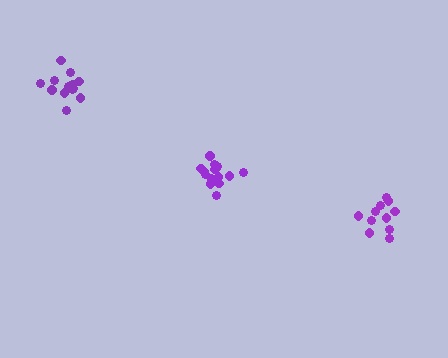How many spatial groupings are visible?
There are 3 spatial groupings.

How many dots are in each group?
Group 1: 11 dots, Group 2: 14 dots, Group 3: 13 dots (38 total).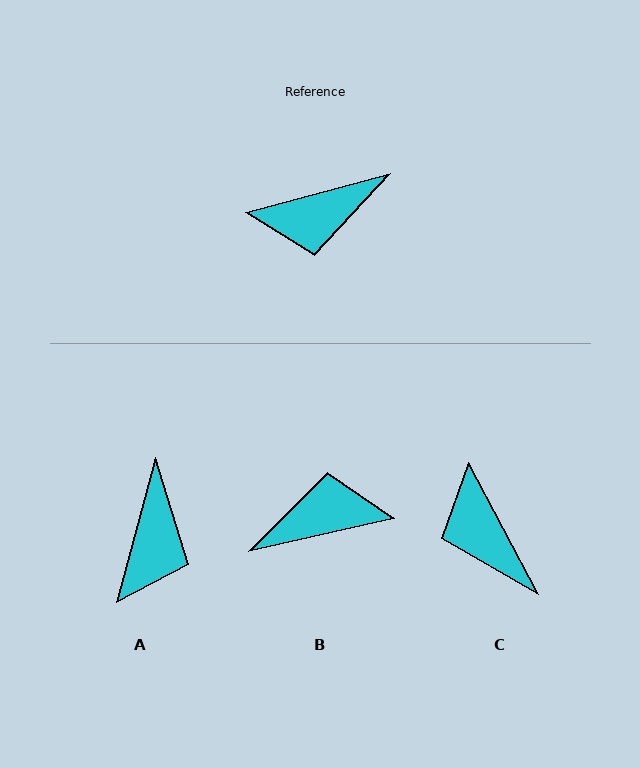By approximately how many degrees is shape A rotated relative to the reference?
Approximately 60 degrees counter-clockwise.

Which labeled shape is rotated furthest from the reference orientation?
B, about 178 degrees away.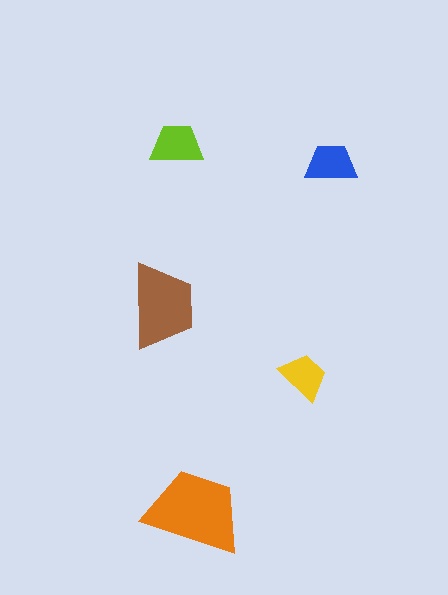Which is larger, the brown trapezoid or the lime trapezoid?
The brown one.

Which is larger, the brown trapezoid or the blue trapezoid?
The brown one.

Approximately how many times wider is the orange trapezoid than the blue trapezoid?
About 2 times wider.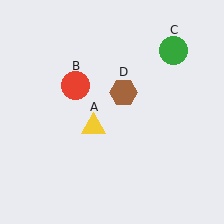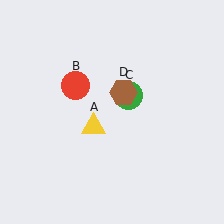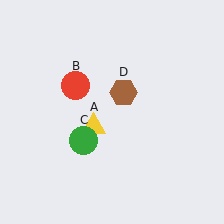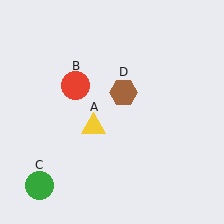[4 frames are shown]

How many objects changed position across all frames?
1 object changed position: green circle (object C).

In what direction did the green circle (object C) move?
The green circle (object C) moved down and to the left.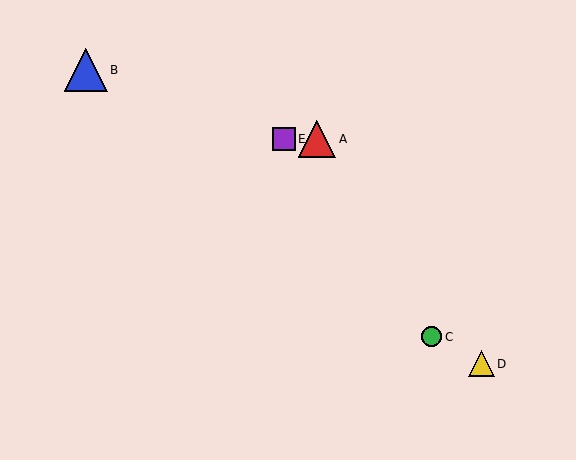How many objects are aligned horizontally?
2 objects (A, E) are aligned horizontally.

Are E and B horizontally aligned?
No, E is at y≈139 and B is at y≈70.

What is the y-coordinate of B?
Object B is at y≈70.